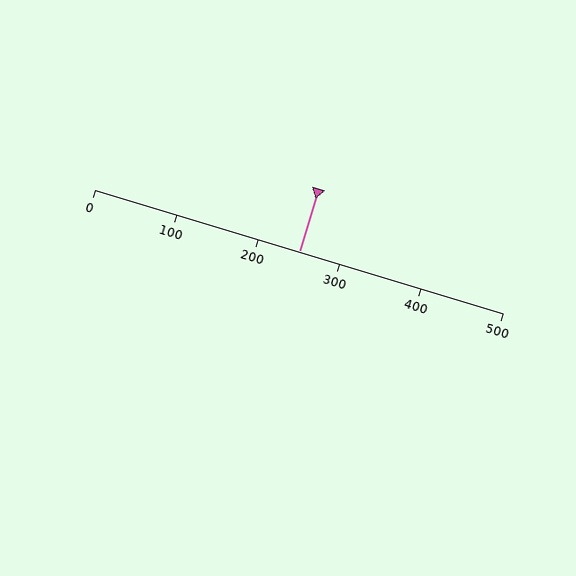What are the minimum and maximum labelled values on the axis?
The axis runs from 0 to 500.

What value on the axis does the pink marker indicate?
The marker indicates approximately 250.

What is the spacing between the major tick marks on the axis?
The major ticks are spaced 100 apart.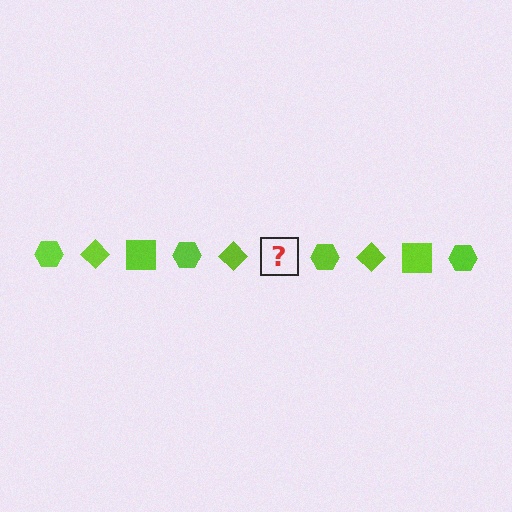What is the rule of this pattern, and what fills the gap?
The rule is that the pattern cycles through hexagon, diamond, square shapes in lime. The gap should be filled with a lime square.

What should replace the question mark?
The question mark should be replaced with a lime square.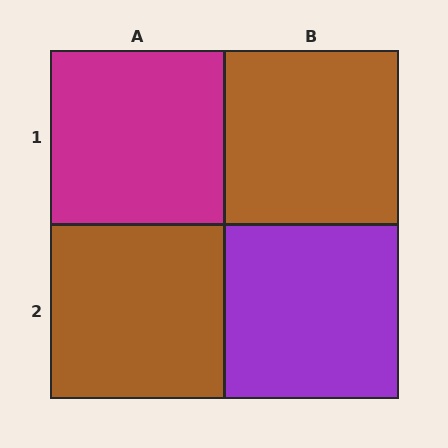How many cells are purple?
1 cell is purple.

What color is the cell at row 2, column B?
Purple.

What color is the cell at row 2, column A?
Brown.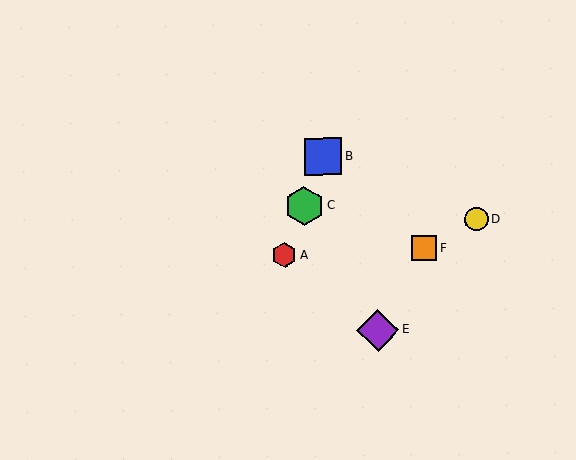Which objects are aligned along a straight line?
Objects A, B, C are aligned along a straight line.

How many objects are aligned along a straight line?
3 objects (A, B, C) are aligned along a straight line.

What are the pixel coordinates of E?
Object E is at (378, 330).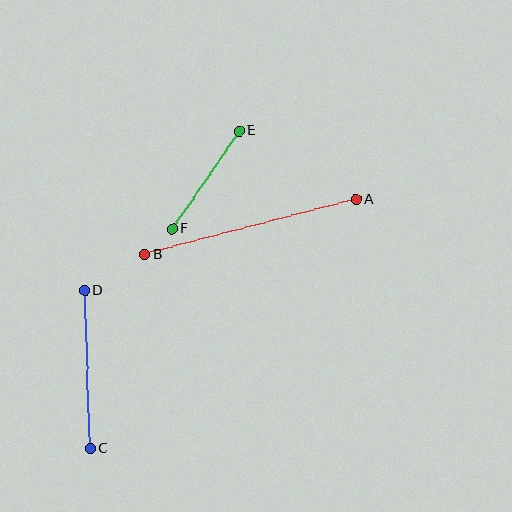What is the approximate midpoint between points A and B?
The midpoint is at approximately (250, 227) pixels.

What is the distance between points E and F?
The distance is approximately 118 pixels.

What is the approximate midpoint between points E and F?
The midpoint is at approximately (206, 180) pixels.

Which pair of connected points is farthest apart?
Points A and B are farthest apart.